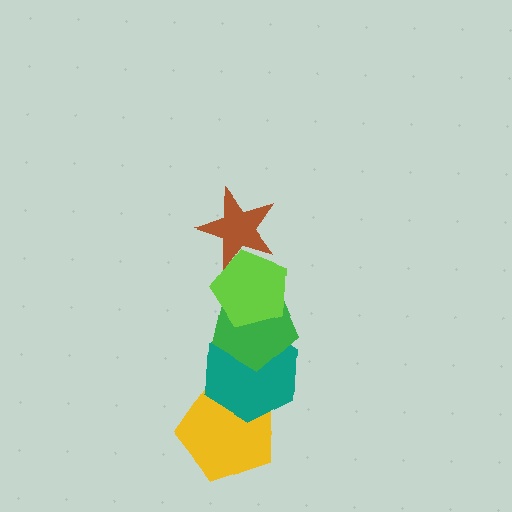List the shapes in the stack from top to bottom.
From top to bottom: the brown star, the lime pentagon, the green pentagon, the teal hexagon, the yellow pentagon.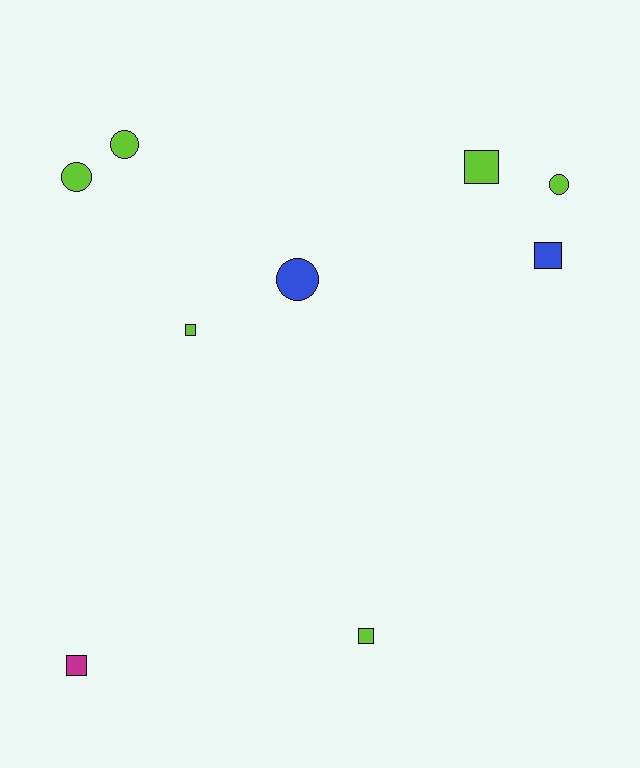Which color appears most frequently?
Lime, with 6 objects.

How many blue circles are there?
There is 1 blue circle.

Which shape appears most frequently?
Square, with 5 objects.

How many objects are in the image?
There are 9 objects.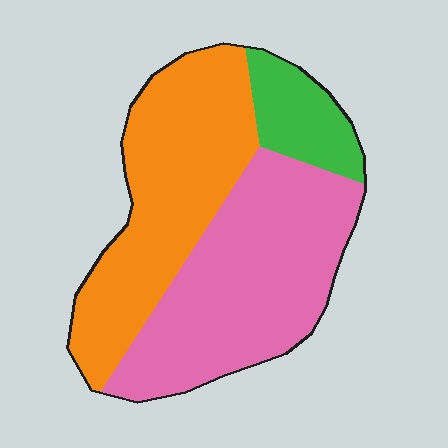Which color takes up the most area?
Pink, at roughly 45%.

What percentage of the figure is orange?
Orange takes up about two fifths (2/5) of the figure.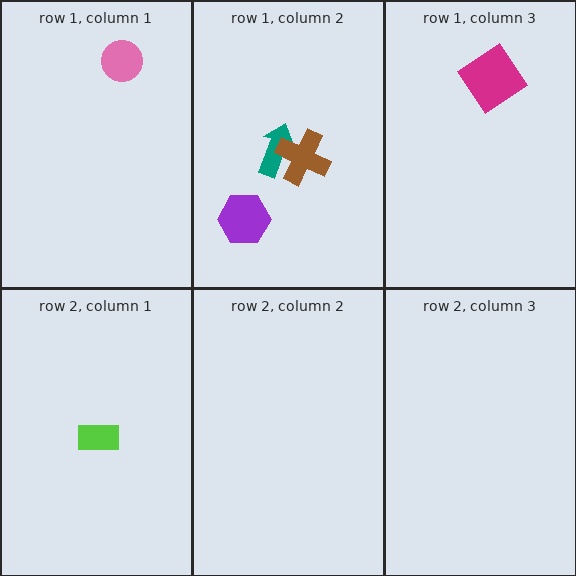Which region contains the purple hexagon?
The row 1, column 2 region.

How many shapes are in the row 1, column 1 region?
1.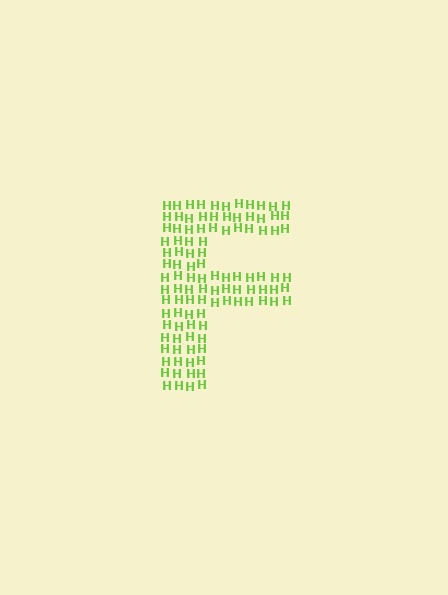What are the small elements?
The small elements are letter H's.